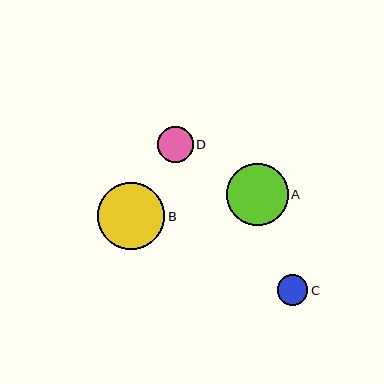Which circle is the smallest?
Circle C is the smallest with a size of approximately 31 pixels.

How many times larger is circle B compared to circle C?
Circle B is approximately 2.2 times the size of circle C.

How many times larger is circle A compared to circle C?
Circle A is approximately 2.0 times the size of circle C.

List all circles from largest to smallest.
From largest to smallest: B, A, D, C.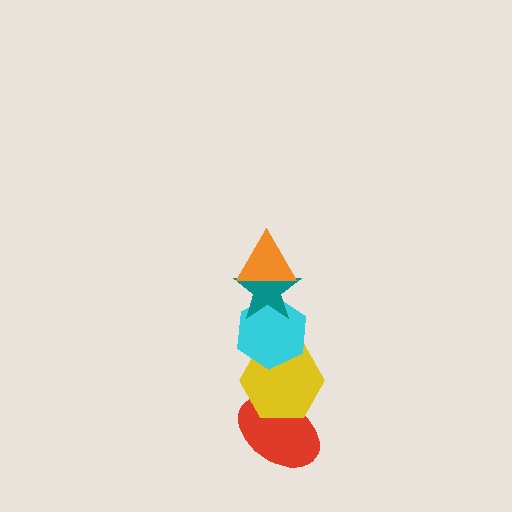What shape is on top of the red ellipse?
The yellow hexagon is on top of the red ellipse.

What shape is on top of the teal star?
The orange triangle is on top of the teal star.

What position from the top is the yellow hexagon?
The yellow hexagon is 4th from the top.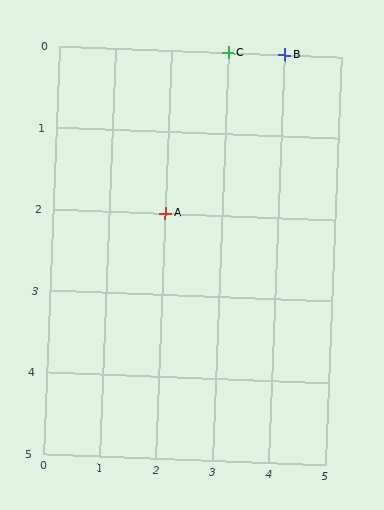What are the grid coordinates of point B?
Point B is at grid coordinates (4, 0).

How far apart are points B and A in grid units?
Points B and A are 2 columns and 2 rows apart (about 2.8 grid units diagonally).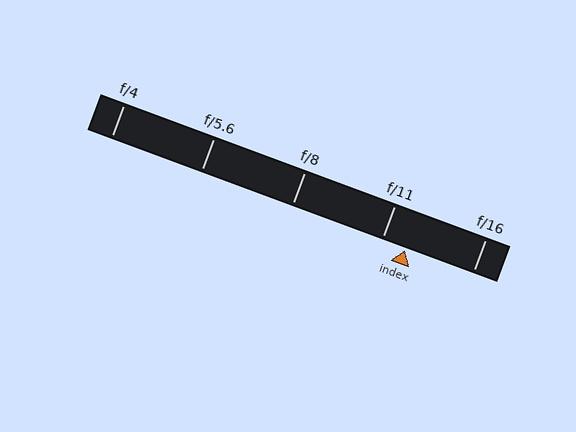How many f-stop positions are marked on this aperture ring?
There are 5 f-stop positions marked.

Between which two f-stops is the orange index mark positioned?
The index mark is between f/11 and f/16.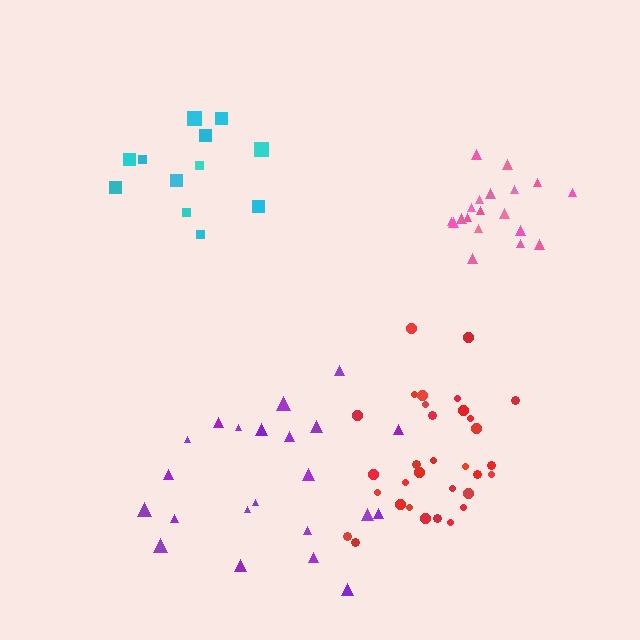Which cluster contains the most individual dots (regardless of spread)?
Red (32).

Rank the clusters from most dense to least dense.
pink, red, purple, cyan.